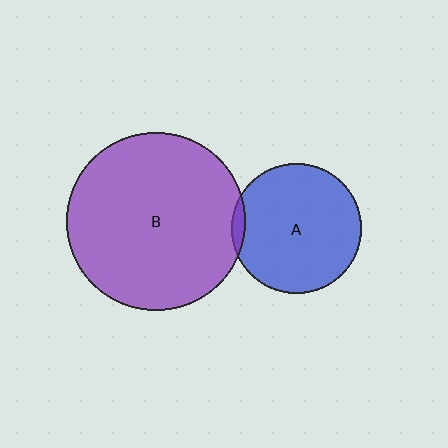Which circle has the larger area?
Circle B (purple).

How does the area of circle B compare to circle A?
Approximately 1.9 times.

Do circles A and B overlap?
Yes.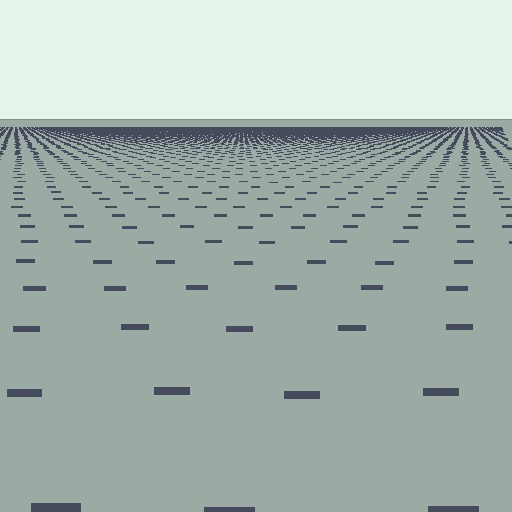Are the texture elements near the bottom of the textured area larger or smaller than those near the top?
Larger. Near the bottom, elements are closer to the viewer and appear at a bigger on-screen size.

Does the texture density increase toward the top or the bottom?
Density increases toward the top.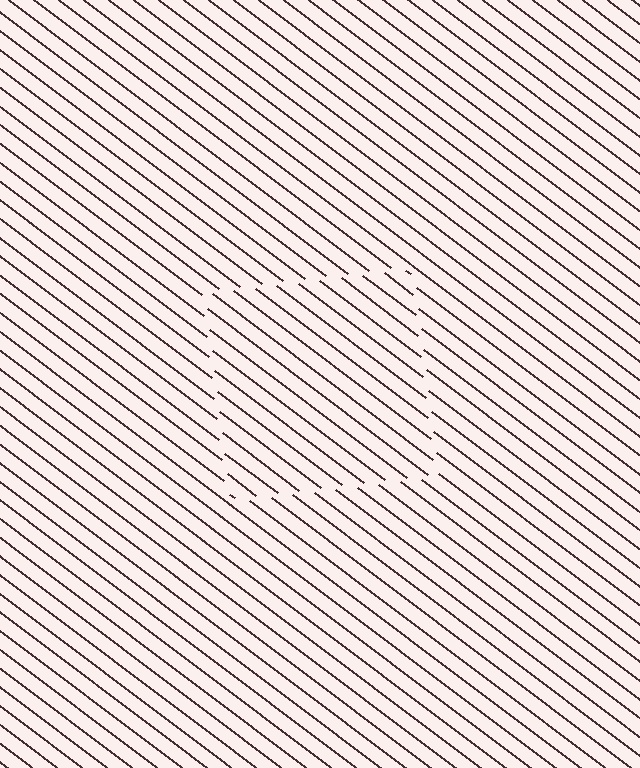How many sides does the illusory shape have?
4 sides — the line-ends trace a square.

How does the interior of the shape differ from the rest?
The interior of the shape contains the same grating, shifted by half a period — the contour is defined by the phase discontinuity where line-ends from the inner and outer gratings abut.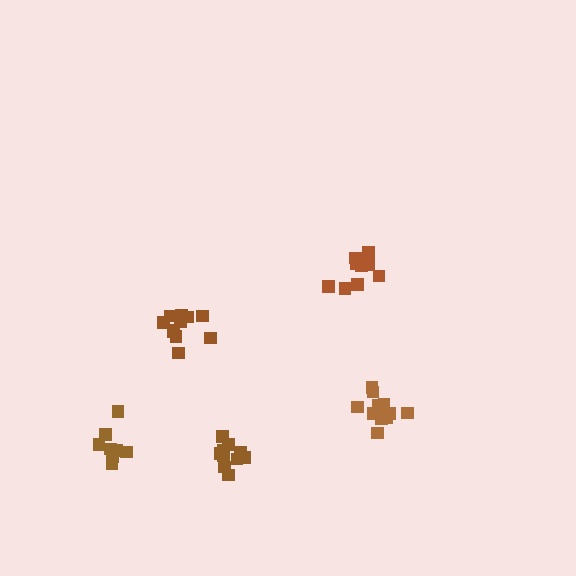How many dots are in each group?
Group 1: 11 dots, Group 2: 14 dots, Group 3: 9 dots, Group 4: 9 dots, Group 5: 11 dots (54 total).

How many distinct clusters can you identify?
There are 5 distinct clusters.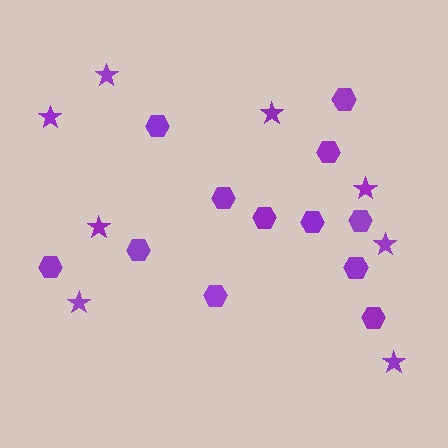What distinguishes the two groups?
There are 2 groups: one group of stars (8) and one group of hexagons (12).